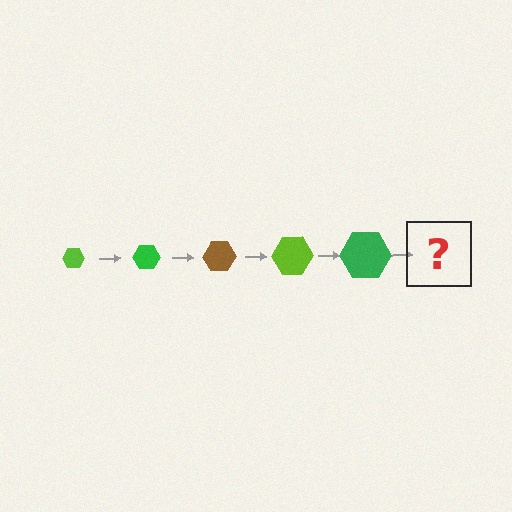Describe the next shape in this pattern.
It should be a brown hexagon, larger than the previous one.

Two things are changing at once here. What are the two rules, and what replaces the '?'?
The two rules are that the hexagon grows larger each step and the color cycles through lime, green, and brown. The '?' should be a brown hexagon, larger than the previous one.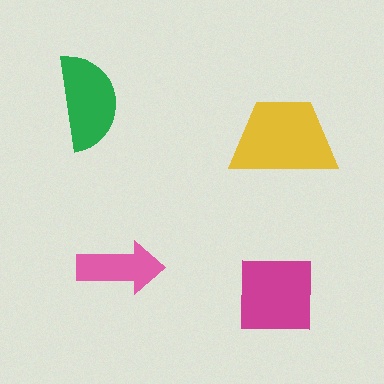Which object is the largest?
The yellow trapezoid.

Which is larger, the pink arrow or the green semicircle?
The green semicircle.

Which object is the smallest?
The pink arrow.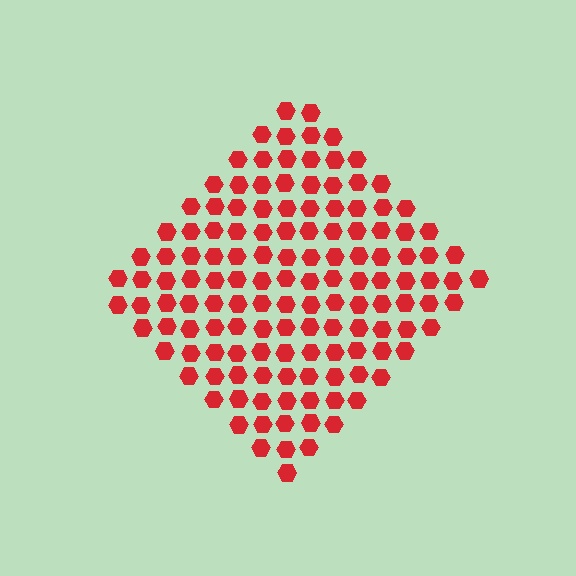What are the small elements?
The small elements are hexagons.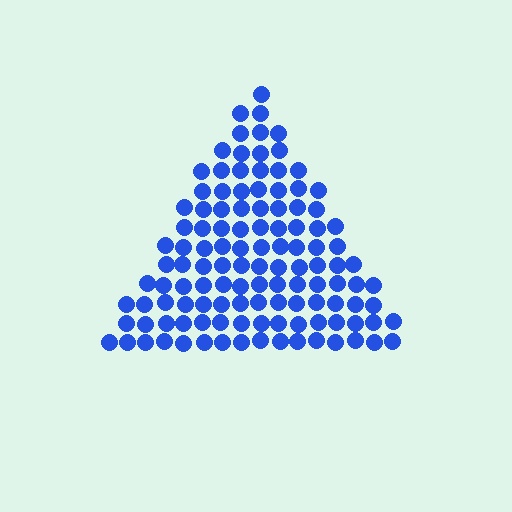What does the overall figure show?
The overall figure shows a triangle.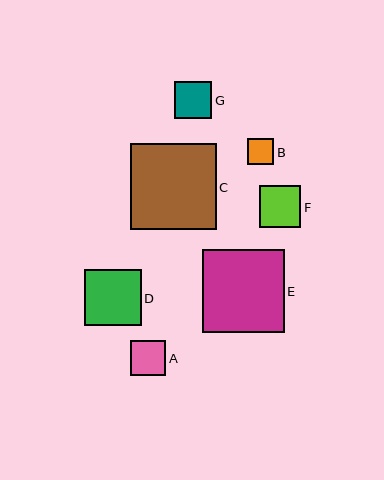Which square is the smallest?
Square B is the smallest with a size of approximately 26 pixels.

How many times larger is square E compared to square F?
Square E is approximately 2.0 times the size of square F.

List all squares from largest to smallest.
From largest to smallest: C, E, D, F, G, A, B.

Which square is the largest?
Square C is the largest with a size of approximately 86 pixels.